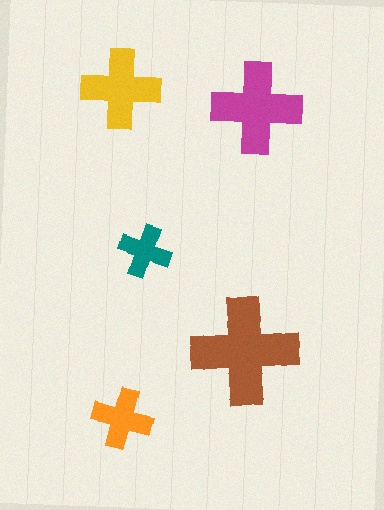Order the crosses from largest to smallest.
the brown one, the magenta one, the yellow one, the orange one, the teal one.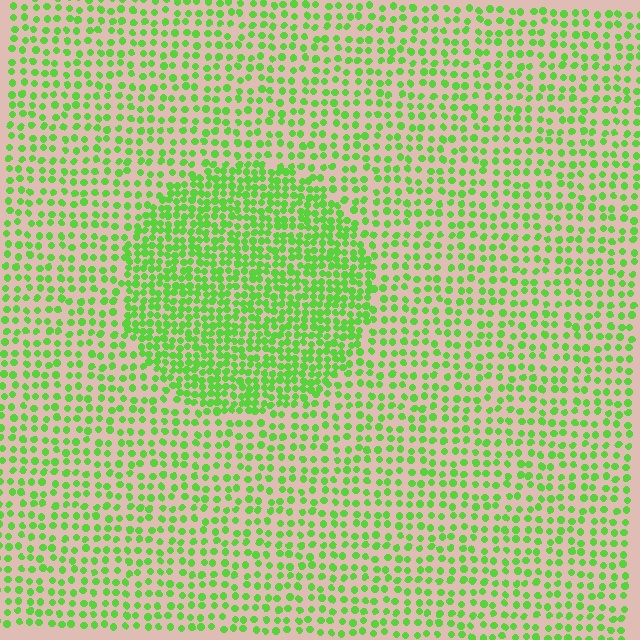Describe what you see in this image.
The image contains small lime elements arranged at two different densities. A circle-shaped region is visible where the elements are more densely packed than the surrounding area.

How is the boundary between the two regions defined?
The boundary is defined by a change in element density (approximately 2.0x ratio). All elements are the same color, size, and shape.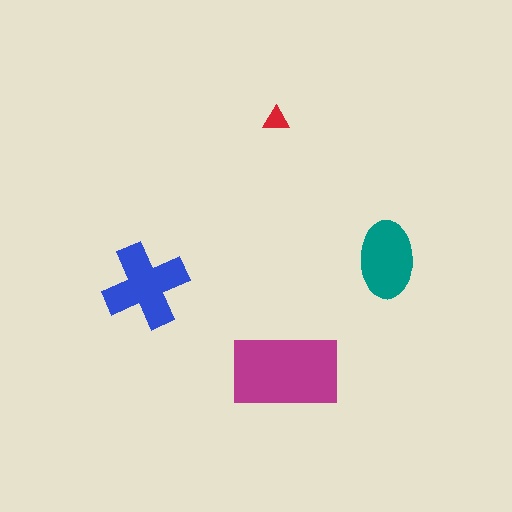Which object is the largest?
The magenta rectangle.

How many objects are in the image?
There are 4 objects in the image.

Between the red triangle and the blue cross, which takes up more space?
The blue cross.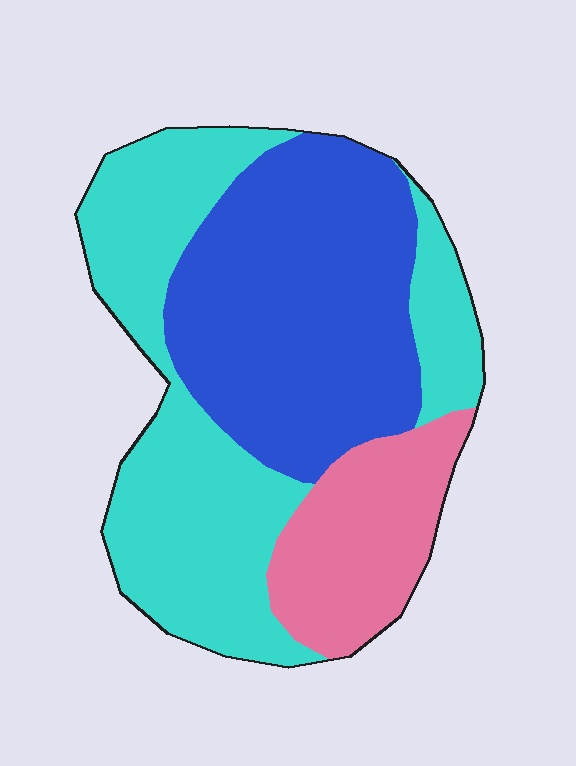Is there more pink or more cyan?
Cyan.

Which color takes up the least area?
Pink, at roughly 20%.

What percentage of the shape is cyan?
Cyan covers about 40% of the shape.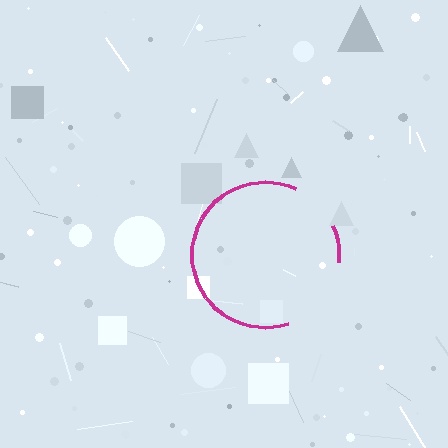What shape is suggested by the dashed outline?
The dashed outline suggests a circle.